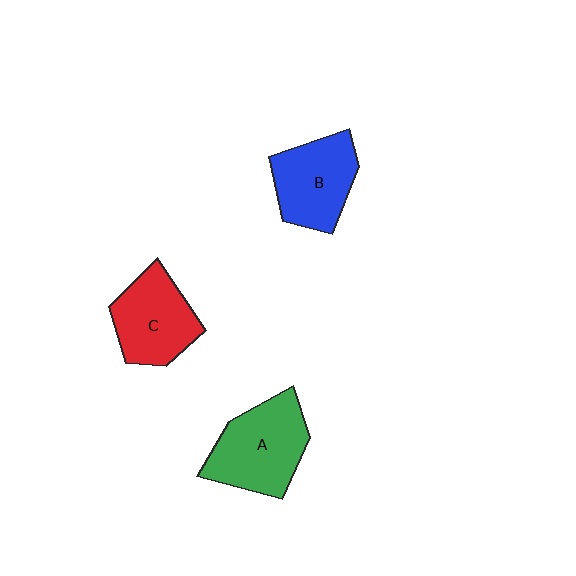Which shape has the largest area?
Shape A (green).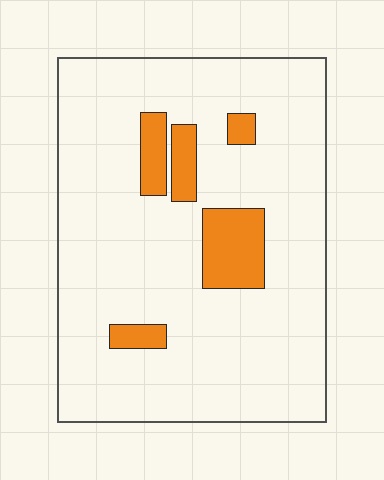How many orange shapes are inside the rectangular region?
5.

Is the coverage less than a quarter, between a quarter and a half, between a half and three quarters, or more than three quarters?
Less than a quarter.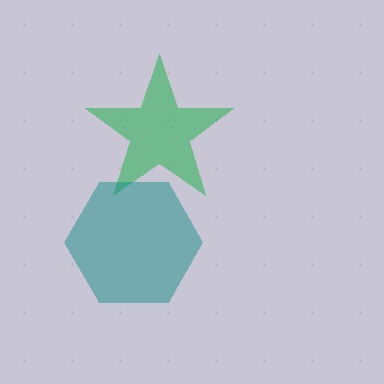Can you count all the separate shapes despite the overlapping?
Yes, there are 2 separate shapes.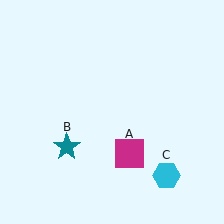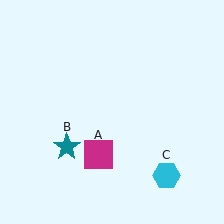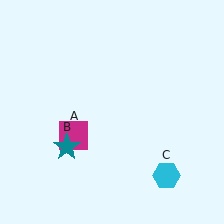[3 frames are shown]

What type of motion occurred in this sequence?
The magenta square (object A) rotated clockwise around the center of the scene.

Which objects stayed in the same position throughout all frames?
Teal star (object B) and cyan hexagon (object C) remained stationary.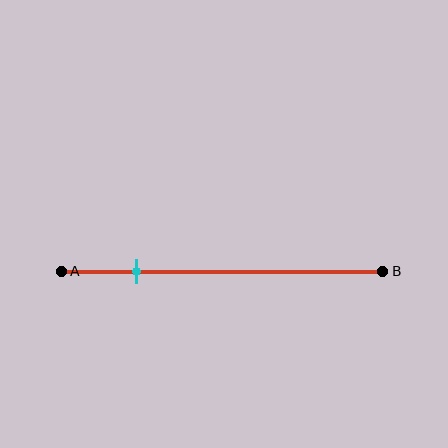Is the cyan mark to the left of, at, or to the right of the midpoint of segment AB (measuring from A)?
The cyan mark is to the left of the midpoint of segment AB.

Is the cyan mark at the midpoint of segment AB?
No, the mark is at about 25% from A, not at the 50% midpoint.